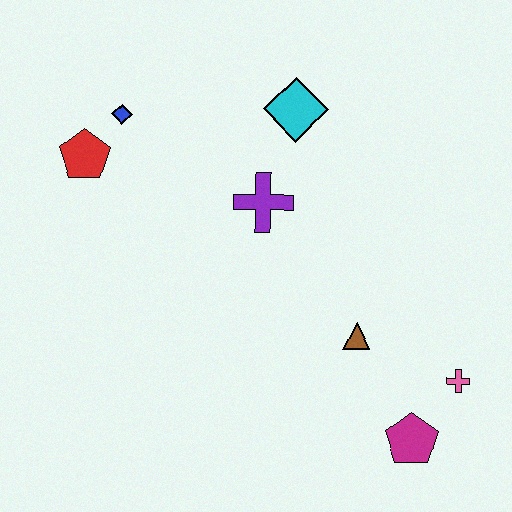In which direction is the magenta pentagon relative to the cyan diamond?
The magenta pentagon is below the cyan diamond.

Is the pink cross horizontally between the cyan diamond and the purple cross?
No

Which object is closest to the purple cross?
The cyan diamond is closest to the purple cross.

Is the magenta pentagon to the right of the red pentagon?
Yes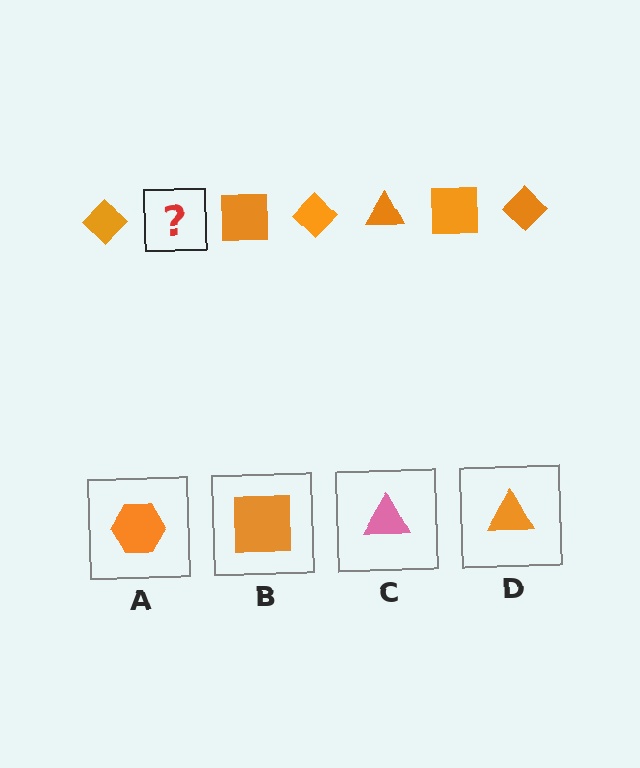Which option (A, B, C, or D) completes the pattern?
D.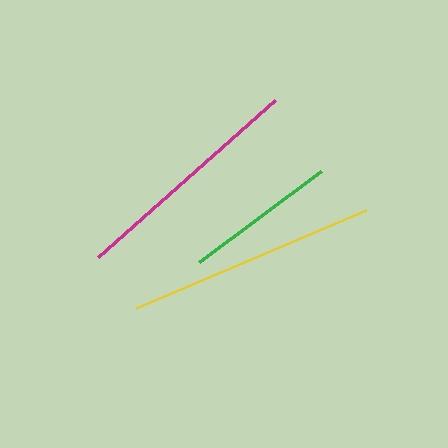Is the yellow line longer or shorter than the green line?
The yellow line is longer than the green line.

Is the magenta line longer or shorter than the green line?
The magenta line is longer than the green line.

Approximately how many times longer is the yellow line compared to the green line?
The yellow line is approximately 1.6 times the length of the green line.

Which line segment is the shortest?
The green line is the shortest at approximately 152 pixels.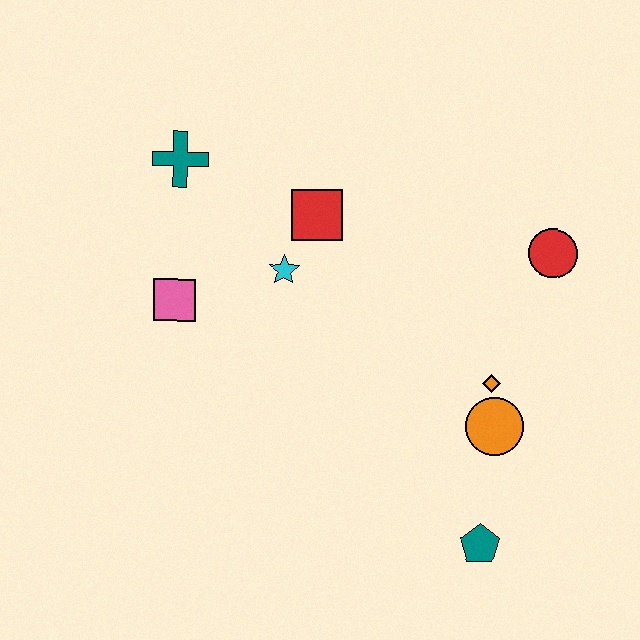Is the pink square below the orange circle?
No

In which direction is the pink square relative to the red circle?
The pink square is to the left of the red circle.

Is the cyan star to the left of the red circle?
Yes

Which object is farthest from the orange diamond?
The teal cross is farthest from the orange diamond.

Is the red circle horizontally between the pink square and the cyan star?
No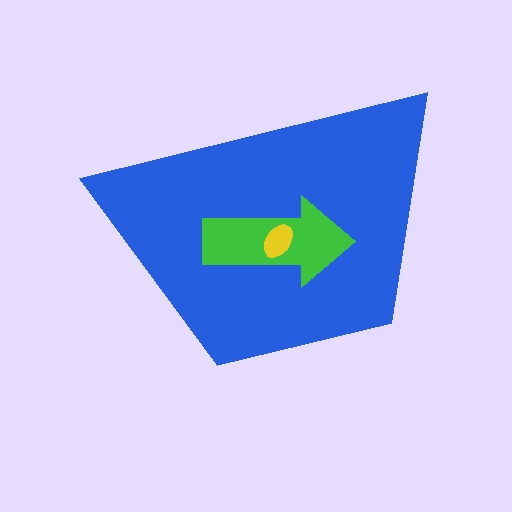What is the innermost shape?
The yellow ellipse.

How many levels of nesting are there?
3.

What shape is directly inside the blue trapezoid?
The green arrow.